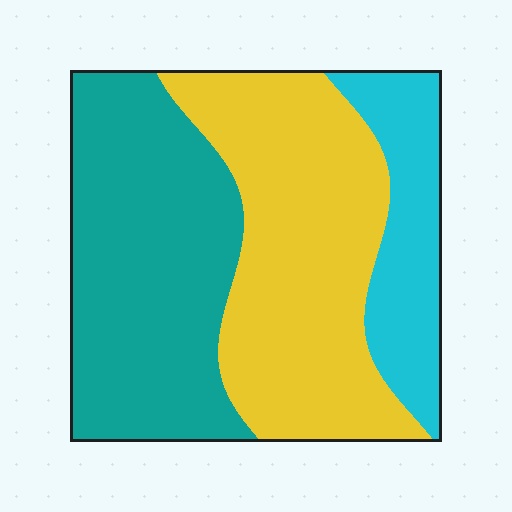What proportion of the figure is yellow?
Yellow takes up about two fifths (2/5) of the figure.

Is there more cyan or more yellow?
Yellow.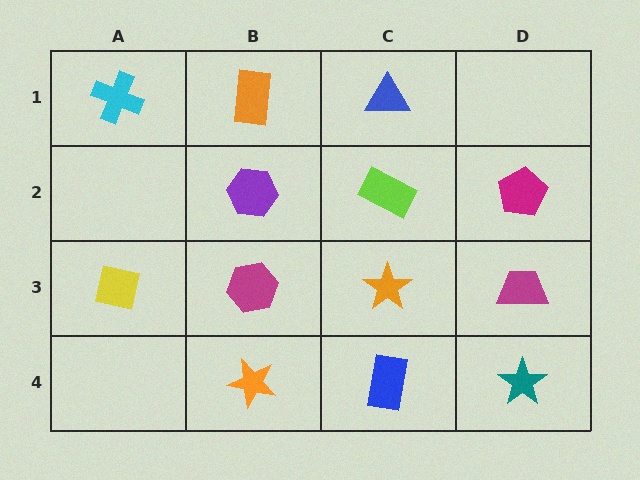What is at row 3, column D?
A magenta trapezoid.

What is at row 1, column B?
An orange rectangle.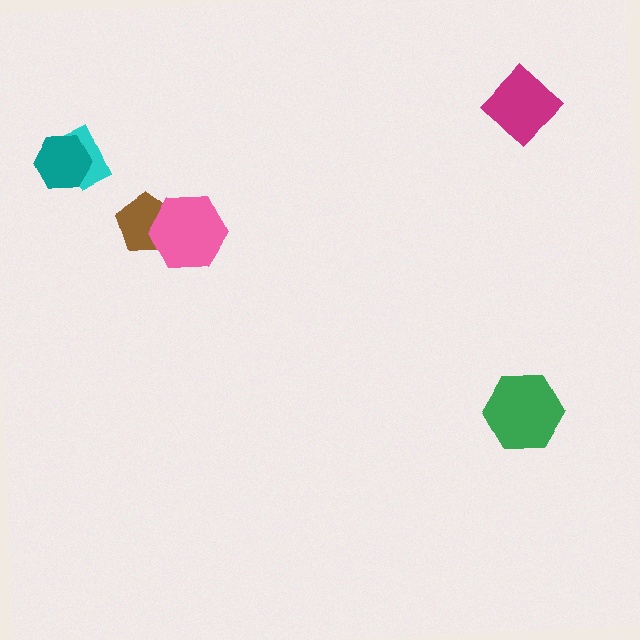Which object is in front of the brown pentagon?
The pink hexagon is in front of the brown pentagon.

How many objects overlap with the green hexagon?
0 objects overlap with the green hexagon.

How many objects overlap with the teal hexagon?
1 object overlaps with the teal hexagon.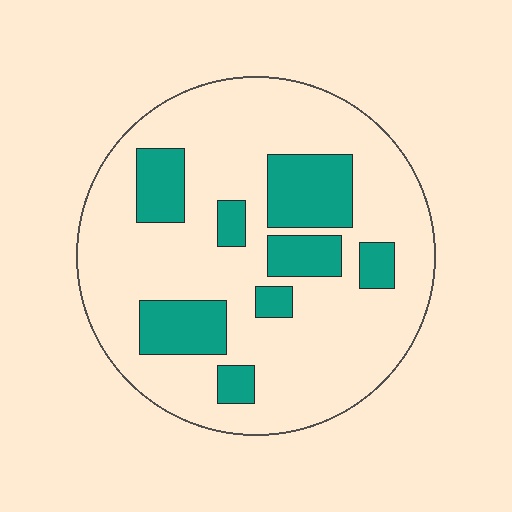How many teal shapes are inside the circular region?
8.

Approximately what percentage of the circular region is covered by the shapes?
Approximately 25%.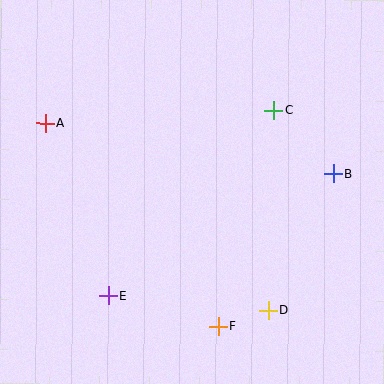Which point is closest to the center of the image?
Point C at (274, 111) is closest to the center.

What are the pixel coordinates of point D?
Point D is at (268, 310).